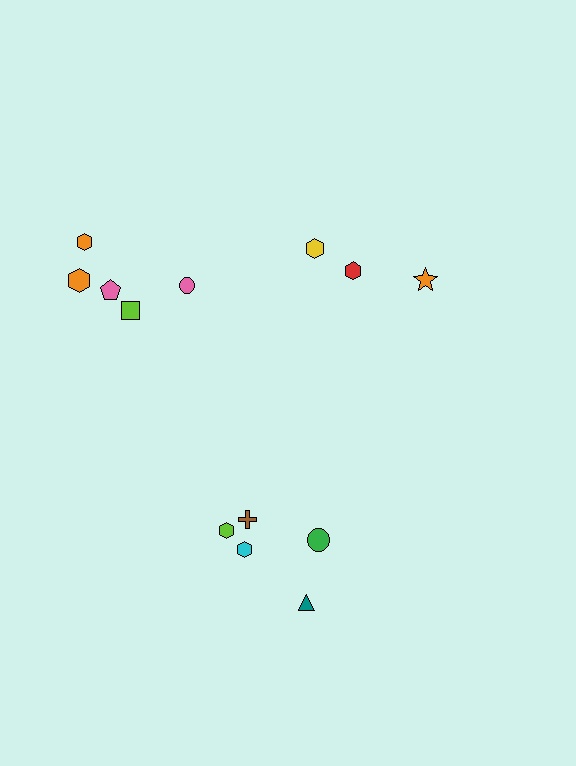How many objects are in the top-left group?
There are 5 objects.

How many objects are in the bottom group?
There are 5 objects.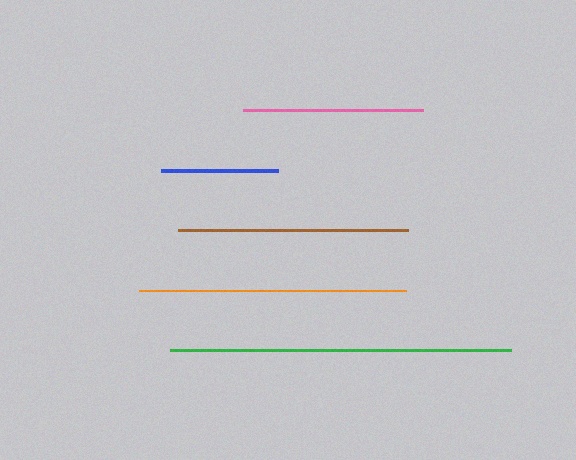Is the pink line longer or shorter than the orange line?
The orange line is longer than the pink line.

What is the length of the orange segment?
The orange segment is approximately 266 pixels long.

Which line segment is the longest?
The green line is the longest at approximately 342 pixels.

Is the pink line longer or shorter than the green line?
The green line is longer than the pink line.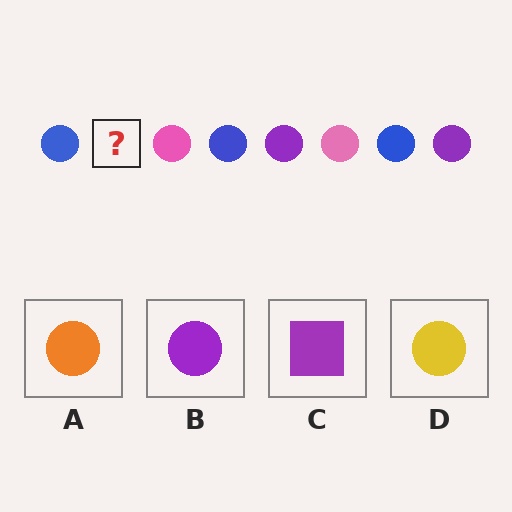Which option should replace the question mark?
Option B.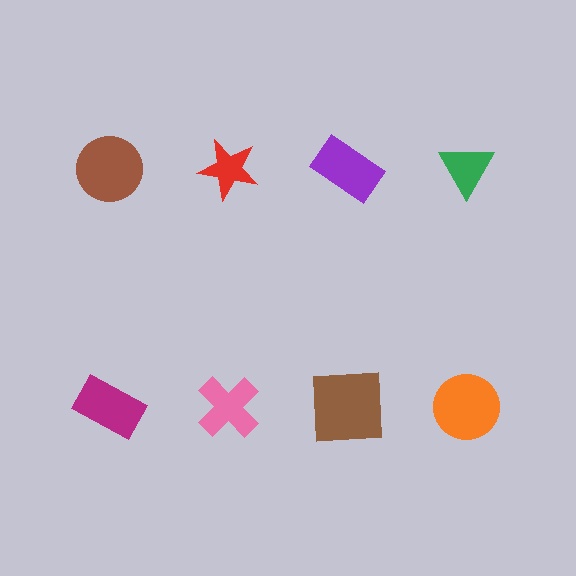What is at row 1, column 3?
A purple rectangle.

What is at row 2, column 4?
An orange circle.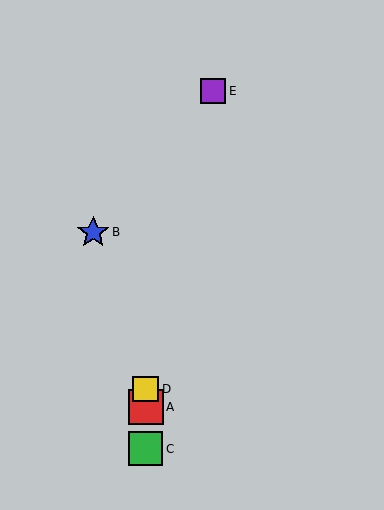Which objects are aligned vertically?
Objects A, C, D are aligned vertically.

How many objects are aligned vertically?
3 objects (A, C, D) are aligned vertically.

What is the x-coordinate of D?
Object D is at x≈146.